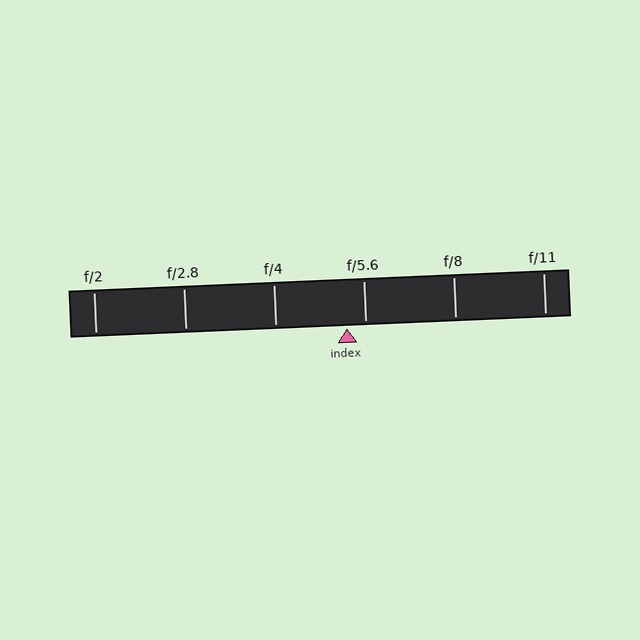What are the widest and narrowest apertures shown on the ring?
The widest aperture shown is f/2 and the narrowest is f/11.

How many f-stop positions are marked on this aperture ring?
There are 6 f-stop positions marked.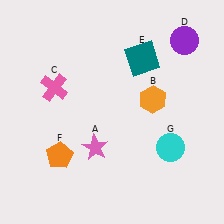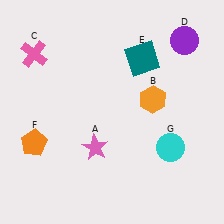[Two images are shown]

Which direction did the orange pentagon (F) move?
The orange pentagon (F) moved left.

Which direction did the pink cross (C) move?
The pink cross (C) moved up.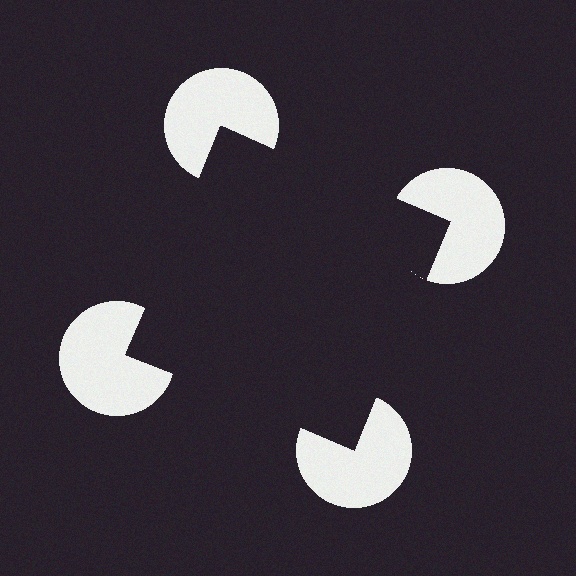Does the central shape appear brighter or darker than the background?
It typically appears slightly darker than the background, even though no actual brightness change is drawn.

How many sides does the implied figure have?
4 sides.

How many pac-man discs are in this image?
There are 4 — one at each vertex of the illusory square.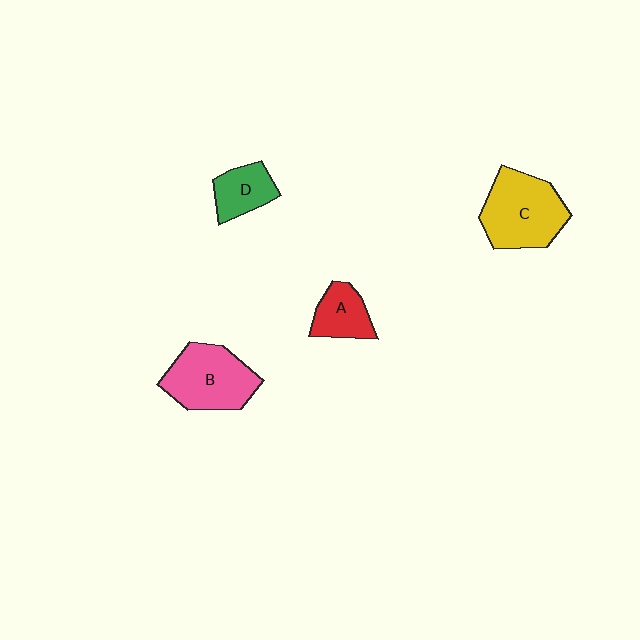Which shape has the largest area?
Shape C (yellow).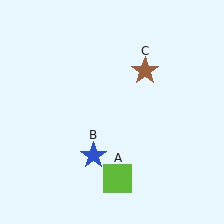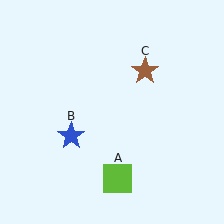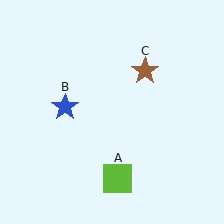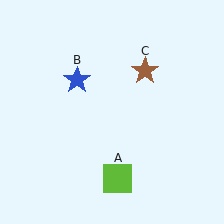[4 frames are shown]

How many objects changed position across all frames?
1 object changed position: blue star (object B).